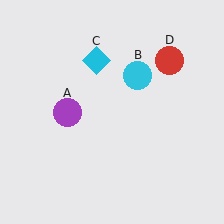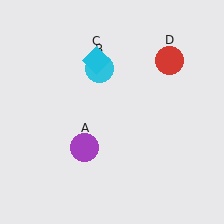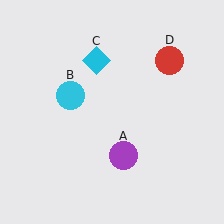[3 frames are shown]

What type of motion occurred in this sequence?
The purple circle (object A), cyan circle (object B) rotated counterclockwise around the center of the scene.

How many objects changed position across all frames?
2 objects changed position: purple circle (object A), cyan circle (object B).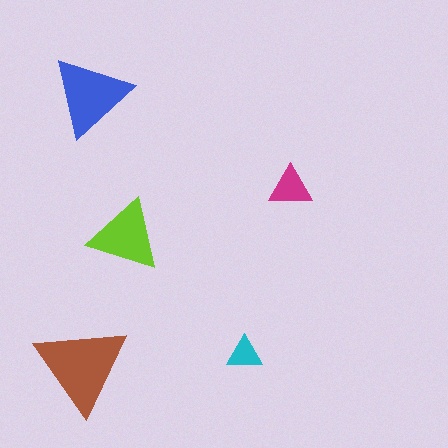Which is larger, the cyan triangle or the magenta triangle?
The magenta one.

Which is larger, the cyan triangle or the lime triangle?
The lime one.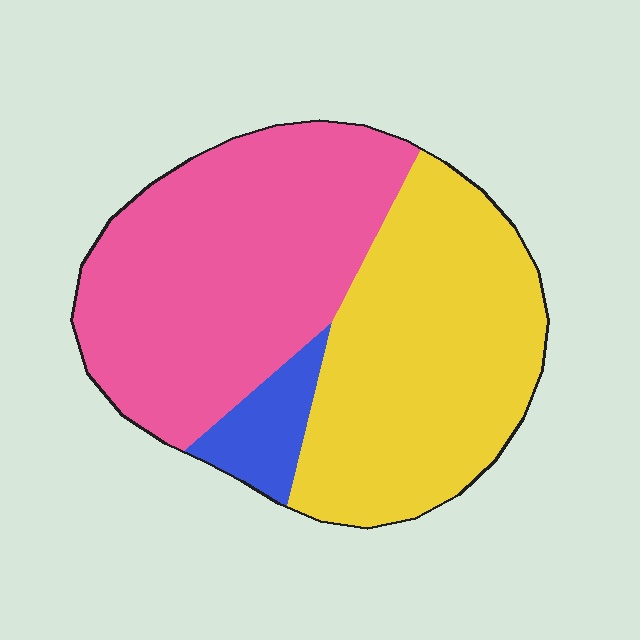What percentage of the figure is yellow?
Yellow takes up between a third and a half of the figure.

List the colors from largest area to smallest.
From largest to smallest: pink, yellow, blue.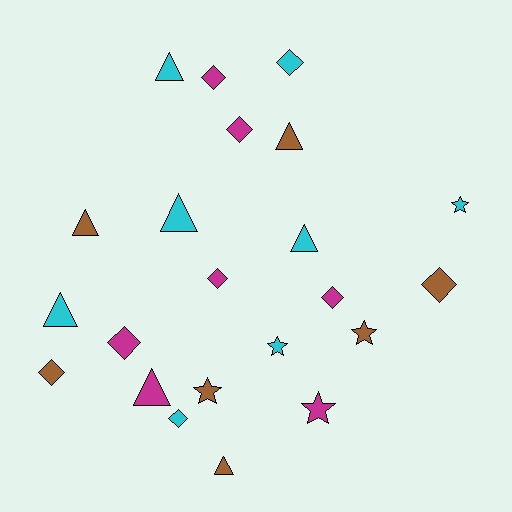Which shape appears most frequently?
Diamond, with 9 objects.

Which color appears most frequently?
Cyan, with 8 objects.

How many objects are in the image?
There are 22 objects.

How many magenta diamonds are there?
There are 5 magenta diamonds.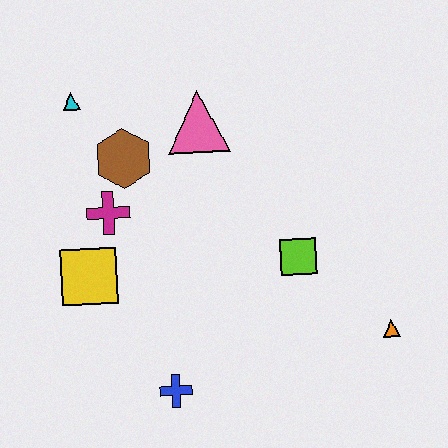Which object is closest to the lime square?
The orange triangle is closest to the lime square.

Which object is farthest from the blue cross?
The cyan triangle is farthest from the blue cross.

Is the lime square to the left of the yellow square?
No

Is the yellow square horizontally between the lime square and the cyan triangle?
Yes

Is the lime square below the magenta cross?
Yes